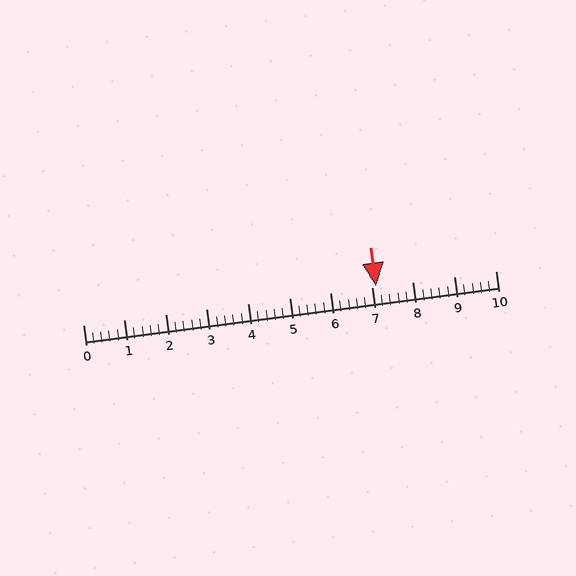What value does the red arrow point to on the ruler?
The red arrow points to approximately 7.1.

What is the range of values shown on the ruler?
The ruler shows values from 0 to 10.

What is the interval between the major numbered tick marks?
The major tick marks are spaced 1 units apart.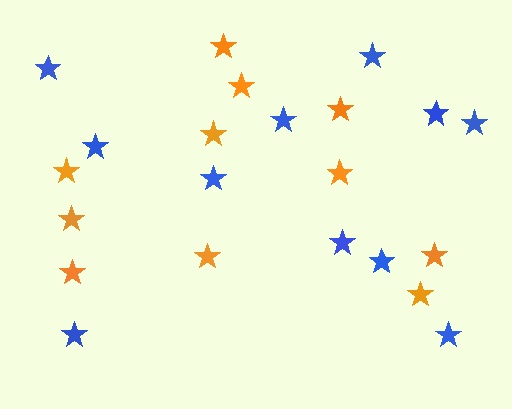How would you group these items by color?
There are 2 groups: one group of blue stars (11) and one group of orange stars (11).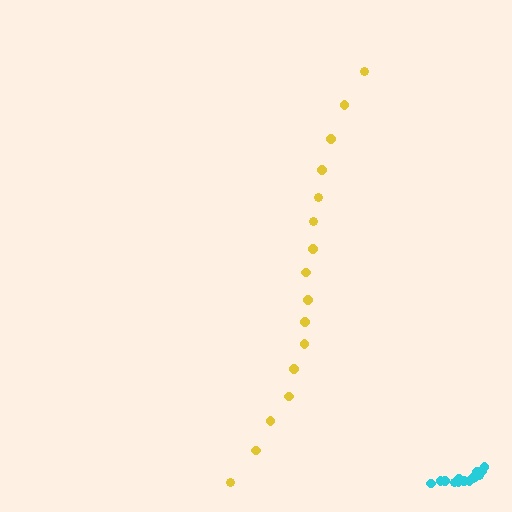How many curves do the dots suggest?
There are 2 distinct paths.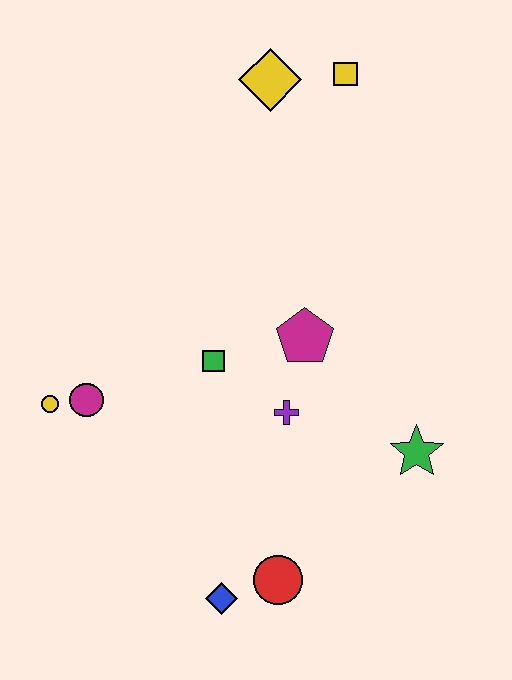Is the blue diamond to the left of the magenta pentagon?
Yes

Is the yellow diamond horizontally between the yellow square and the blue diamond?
Yes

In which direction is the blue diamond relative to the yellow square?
The blue diamond is below the yellow square.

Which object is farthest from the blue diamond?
The yellow square is farthest from the blue diamond.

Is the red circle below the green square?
Yes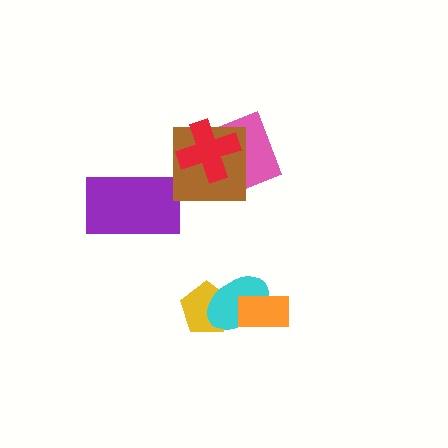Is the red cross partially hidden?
No, no other shape covers it.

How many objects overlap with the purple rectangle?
0 objects overlap with the purple rectangle.